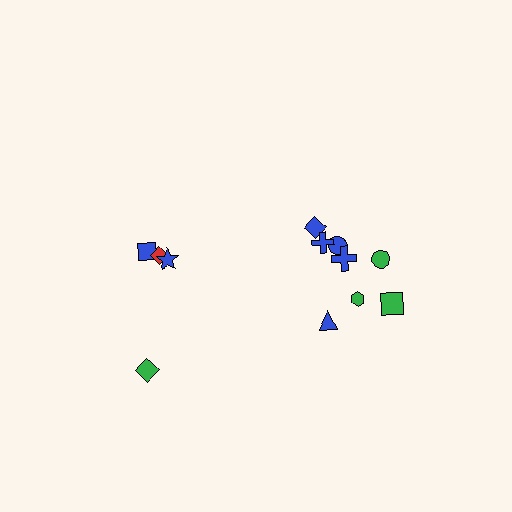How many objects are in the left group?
There are 4 objects.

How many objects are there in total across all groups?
There are 12 objects.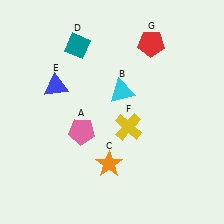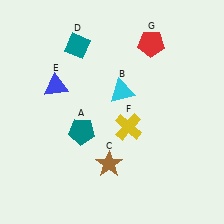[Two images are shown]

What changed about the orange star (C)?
In Image 1, C is orange. In Image 2, it changed to brown.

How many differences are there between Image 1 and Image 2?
There are 2 differences between the two images.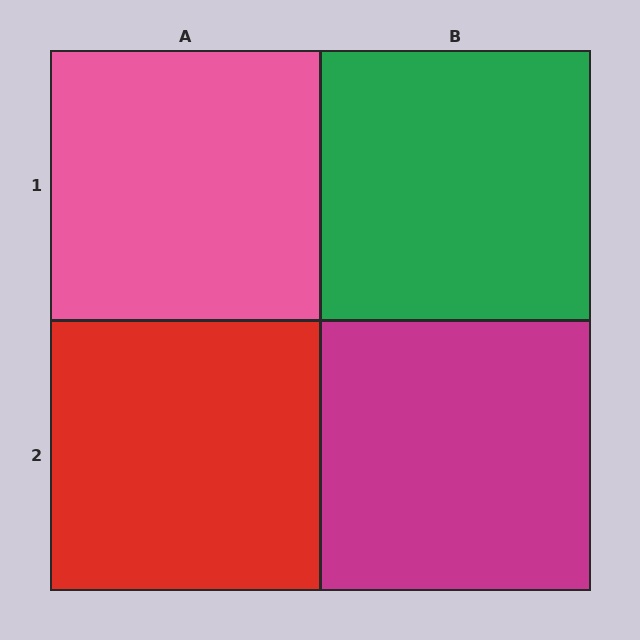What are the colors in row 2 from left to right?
Red, magenta.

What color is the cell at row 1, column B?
Green.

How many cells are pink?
1 cell is pink.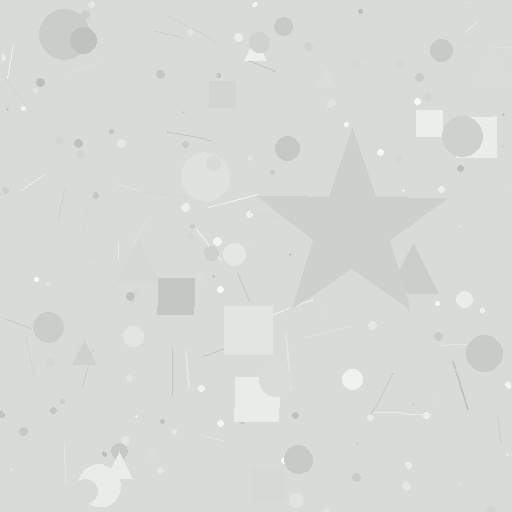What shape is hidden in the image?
A star is hidden in the image.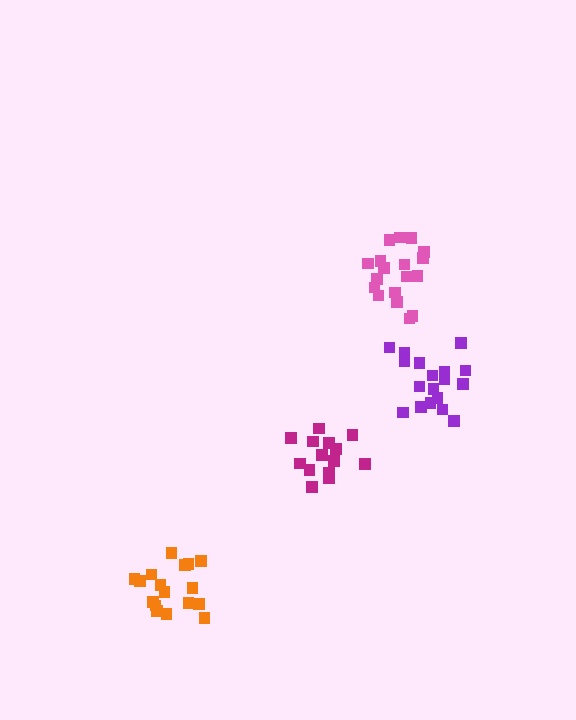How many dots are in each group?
Group 1: 18 dots, Group 2: 14 dots, Group 3: 18 dots, Group 4: 17 dots (67 total).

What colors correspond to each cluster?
The clusters are colored: purple, magenta, pink, orange.